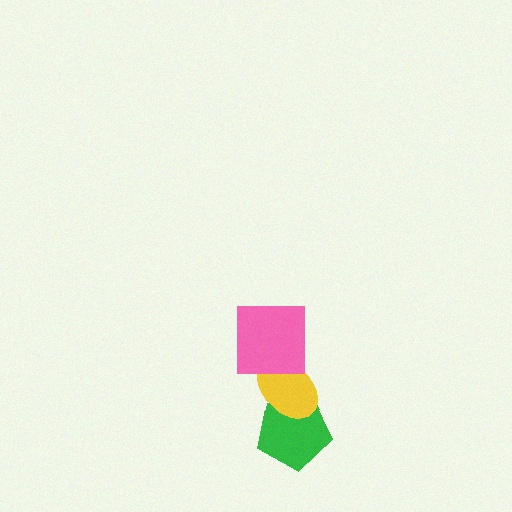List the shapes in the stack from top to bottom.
From top to bottom: the pink square, the yellow ellipse, the green pentagon.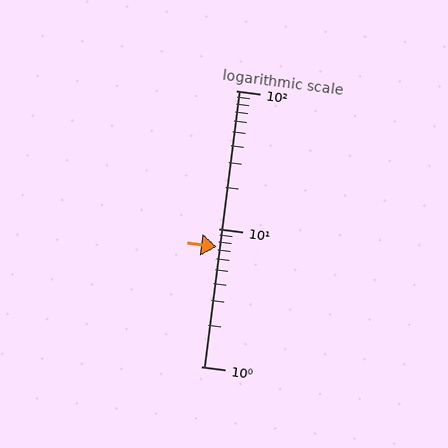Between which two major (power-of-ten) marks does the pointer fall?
The pointer is between 1 and 10.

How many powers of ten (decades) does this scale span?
The scale spans 2 decades, from 1 to 100.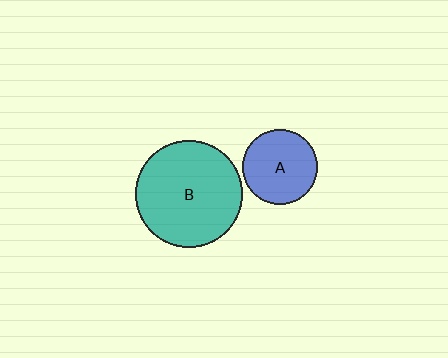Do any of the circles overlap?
No, none of the circles overlap.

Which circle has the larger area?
Circle B (teal).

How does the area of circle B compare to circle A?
Approximately 2.0 times.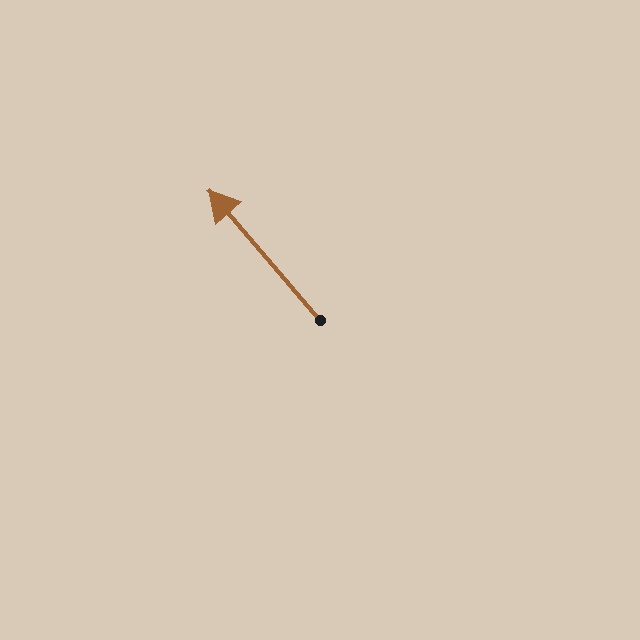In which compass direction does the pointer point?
Northwest.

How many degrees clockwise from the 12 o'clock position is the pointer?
Approximately 320 degrees.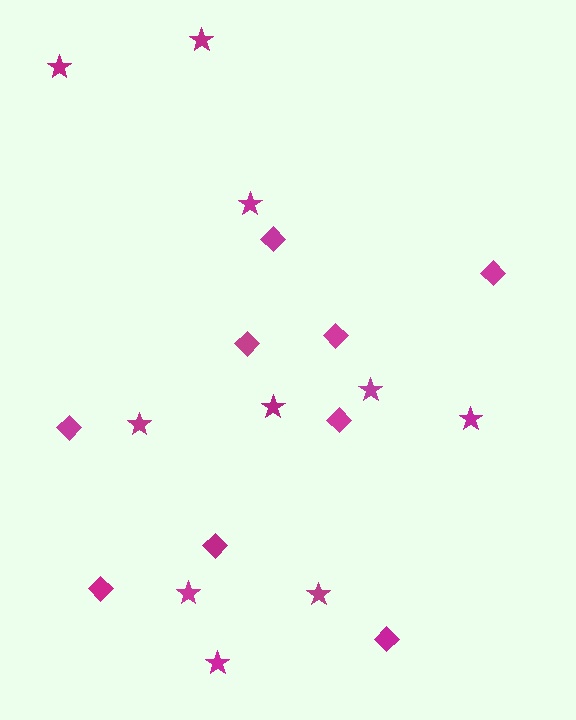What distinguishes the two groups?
There are 2 groups: one group of stars (10) and one group of diamonds (9).